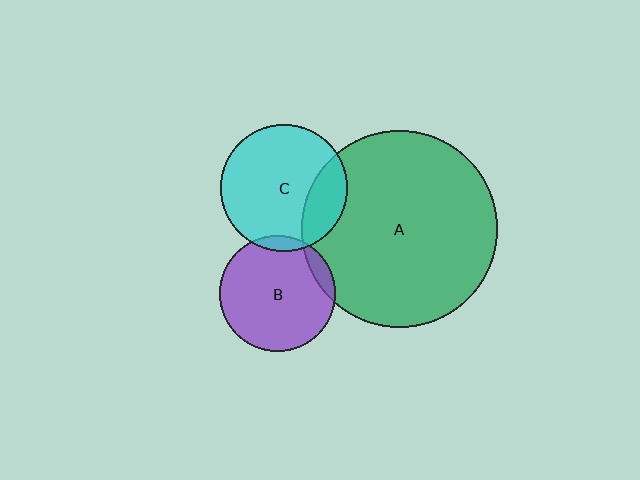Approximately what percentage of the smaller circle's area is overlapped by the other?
Approximately 20%.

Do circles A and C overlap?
Yes.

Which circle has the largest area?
Circle A (green).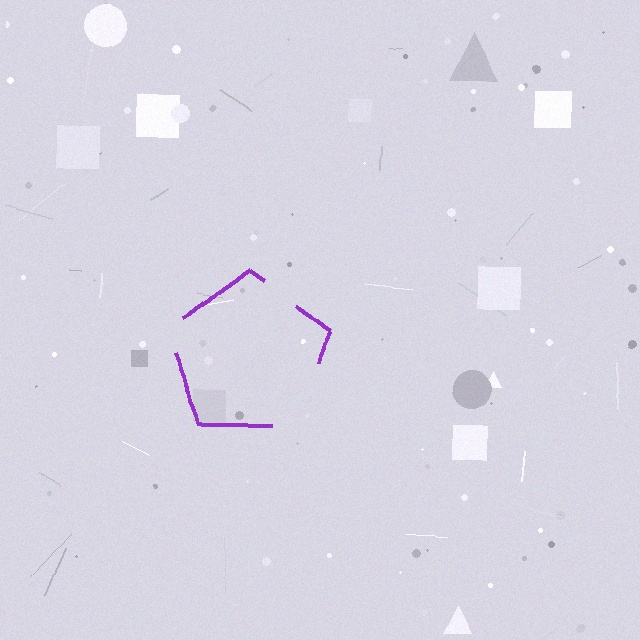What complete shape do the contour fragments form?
The contour fragments form a pentagon.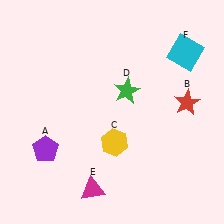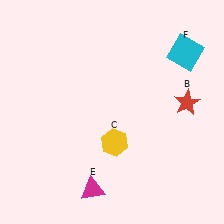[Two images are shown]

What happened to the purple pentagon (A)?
The purple pentagon (A) was removed in Image 2. It was in the bottom-left area of Image 1.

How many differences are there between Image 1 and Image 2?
There are 2 differences between the two images.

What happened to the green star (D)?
The green star (D) was removed in Image 2. It was in the top-right area of Image 1.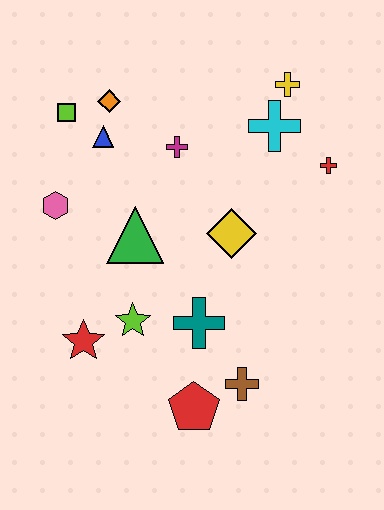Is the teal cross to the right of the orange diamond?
Yes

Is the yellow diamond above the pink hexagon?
No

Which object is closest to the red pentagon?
The brown cross is closest to the red pentagon.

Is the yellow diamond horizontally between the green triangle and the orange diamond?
No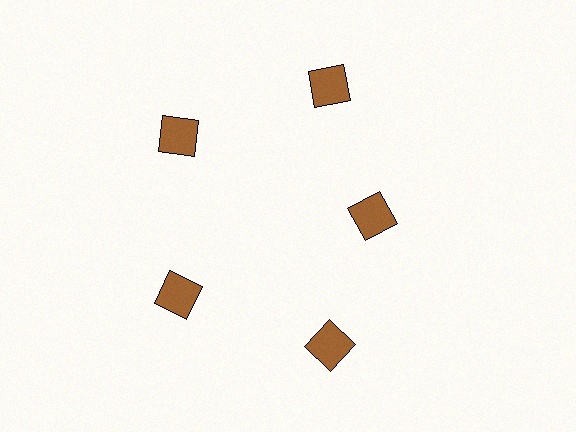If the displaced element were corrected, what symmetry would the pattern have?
It would have 5-fold rotational symmetry — the pattern would map onto itself every 72 degrees.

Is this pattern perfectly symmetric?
No. The 5 brown squares are arranged in a ring, but one element near the 3 o'clock position is pulled inward toward the center, breaking the 5-fold rotational symmetry.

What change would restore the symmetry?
The symmetry would be restored by moving it outward, back onto the ring so that all 5 squares sit at equal angles and equal distance from the center.